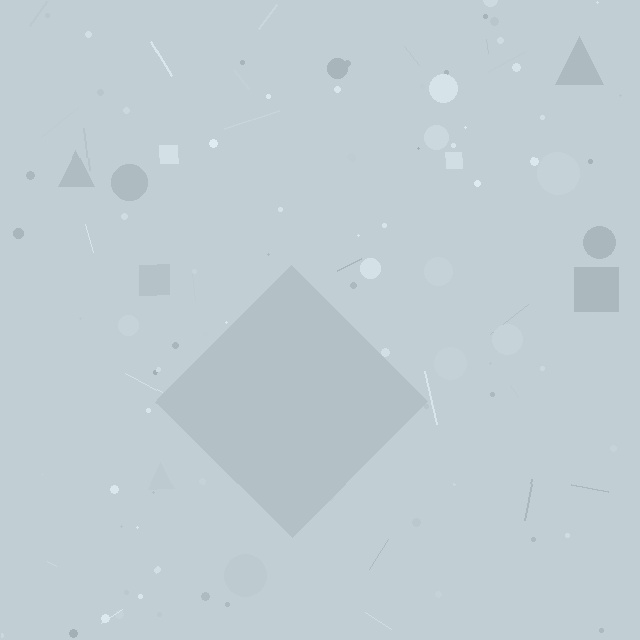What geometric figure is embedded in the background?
A diamond is embedded in the background.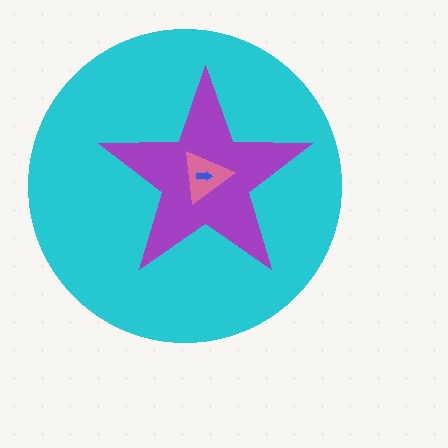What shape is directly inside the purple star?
The pink triangle.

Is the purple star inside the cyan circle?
Yes.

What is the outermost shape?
The cyan circle.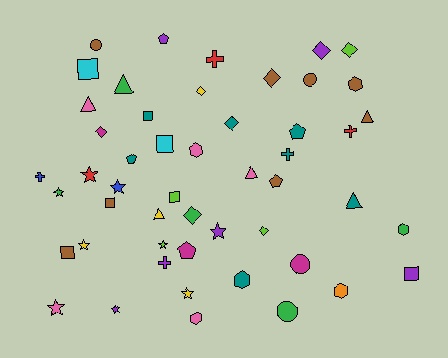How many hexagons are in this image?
There are 6 hexagons.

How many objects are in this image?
There are 50 objects.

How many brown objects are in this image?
There are 8 brown objects.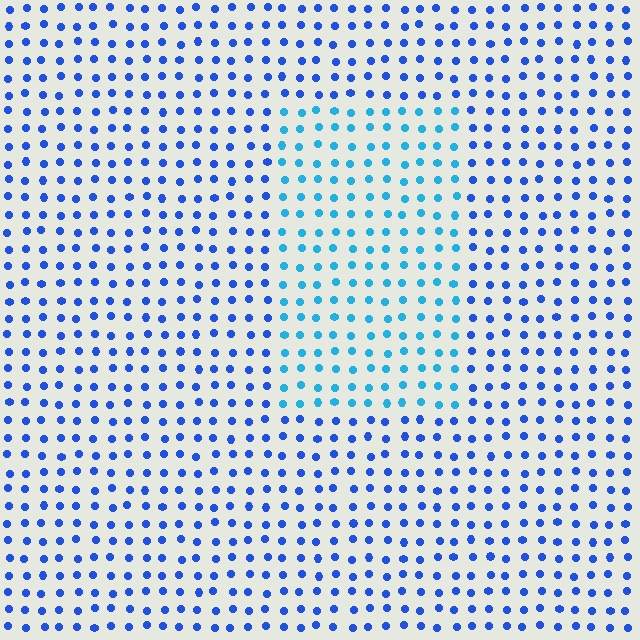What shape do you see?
I see a rectangle.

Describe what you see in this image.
The image is filled with small blue elements in a uniform arrangement. A rectangle-shaped region is visible where the elements are tinted to a slightly different hue, forming a subtle color boundary.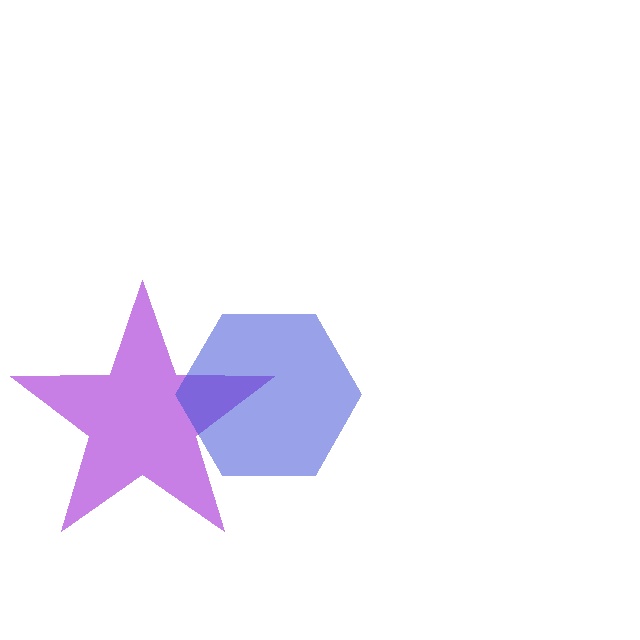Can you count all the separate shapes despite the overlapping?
Yes, there are 2 separate shapes.